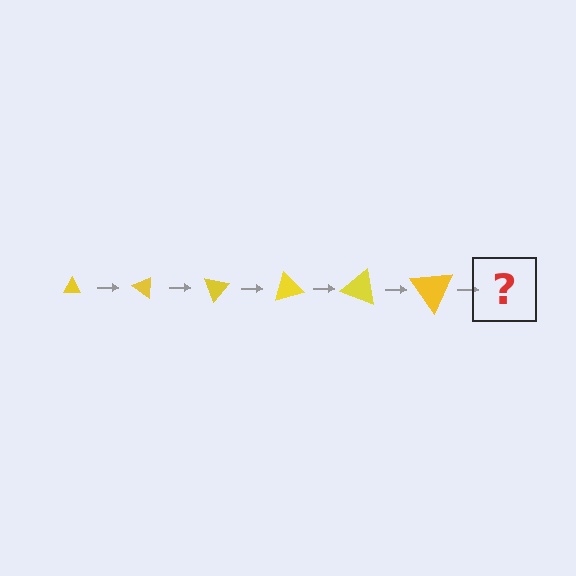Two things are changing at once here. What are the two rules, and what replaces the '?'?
The two rules are that the triangle grows larger each step and it rotates 35 degrees each step. The '?' should be a triangle, larger than the previous one and rotated 210 degrees from the start.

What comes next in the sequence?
The next element should be a triangle, larger than the previous one and rotated 210 degrees from the start.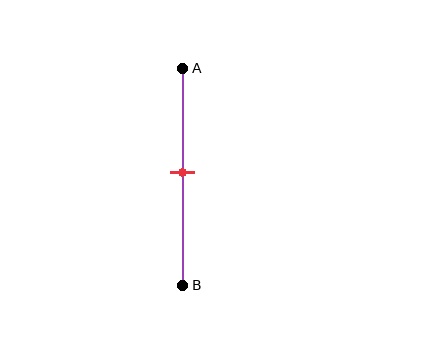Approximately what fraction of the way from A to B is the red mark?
The red mark is approximately 50% of the way from A to B.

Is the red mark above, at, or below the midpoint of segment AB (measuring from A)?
The red mark is approximately at the midpoint of segment AB.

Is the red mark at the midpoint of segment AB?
Yes, the mark is approximately at the midpoint.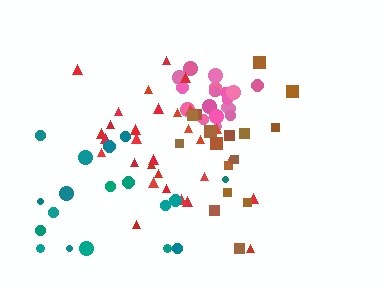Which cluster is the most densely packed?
Pink.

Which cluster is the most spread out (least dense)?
Teal.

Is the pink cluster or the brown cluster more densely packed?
Pink.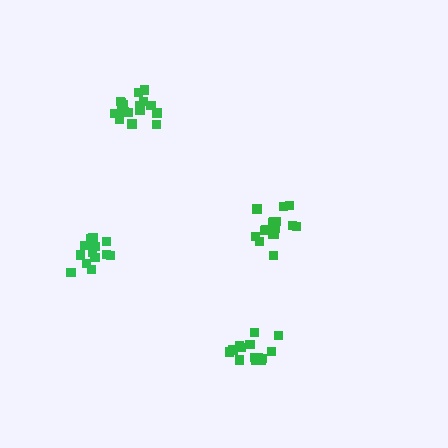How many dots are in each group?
Group 1: 17 dots, Group 2: 16 dots, Group 3: 17 dots, Group 4: 15 dots (65 total).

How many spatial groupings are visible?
There are 4 spatial groupings.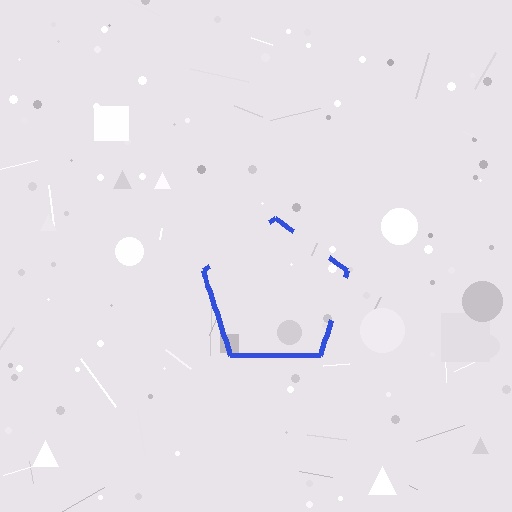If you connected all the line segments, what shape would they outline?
They would outline a pentagon.